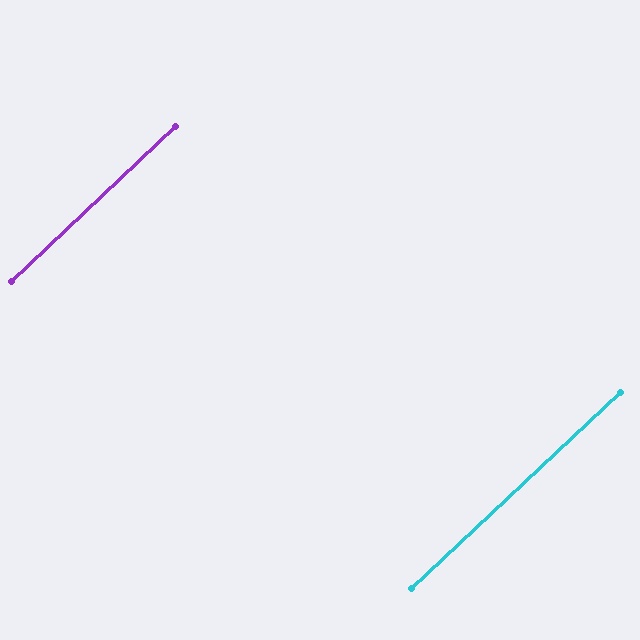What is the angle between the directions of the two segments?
Approximately 0 degrees.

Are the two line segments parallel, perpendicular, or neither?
Parallel — their directions differ by only 0.3°.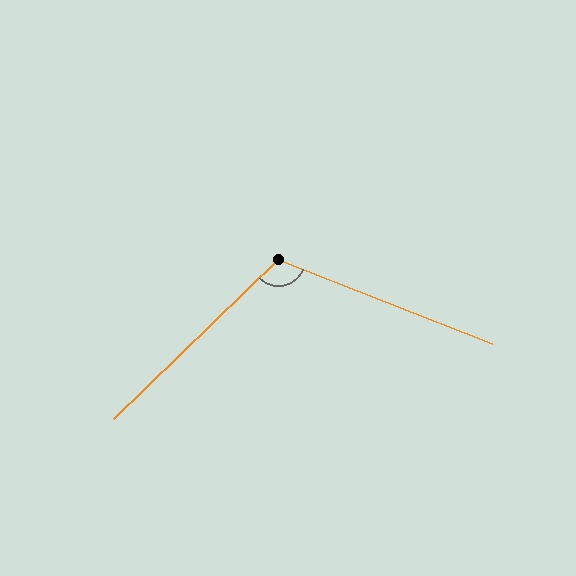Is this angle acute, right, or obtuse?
It is obtuse.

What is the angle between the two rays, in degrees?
Approximately 114 degrees.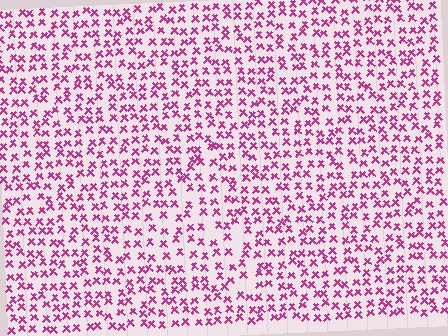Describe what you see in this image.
The image contains small magenta elements arranged at two different densities. A triangle-shaped region is visible where the elements are less densely packed than the surrounding area.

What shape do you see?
I see a triangle.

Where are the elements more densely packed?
The elements are more densely packed outside the triangle boundary.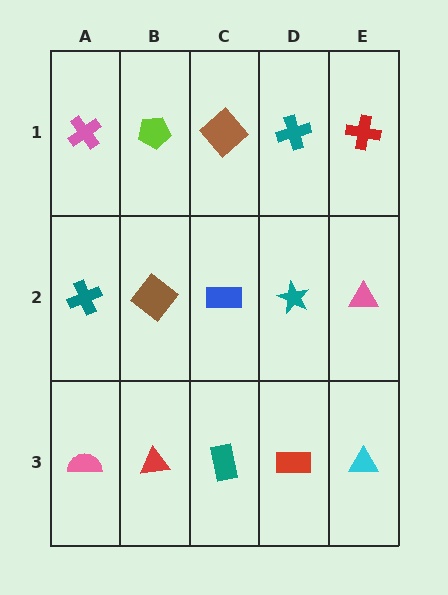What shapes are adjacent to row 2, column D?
A teal cross (row 1, column D), a red rectangle (row 3, column D), a blue rectangle (row 2, column C), a pink triangle (row 2, column E).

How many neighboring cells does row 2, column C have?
4.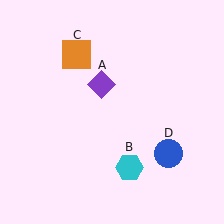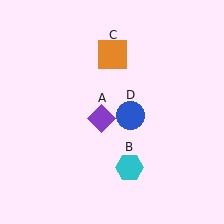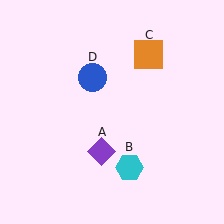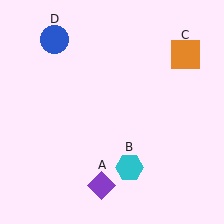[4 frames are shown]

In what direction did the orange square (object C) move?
The orange square (object C) moved right.